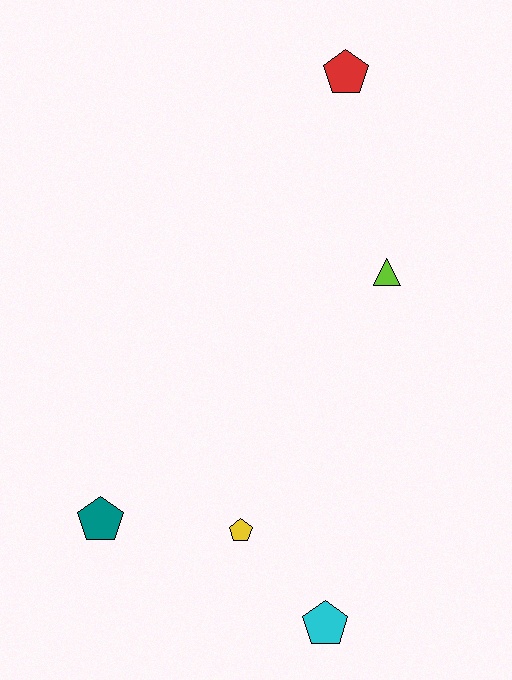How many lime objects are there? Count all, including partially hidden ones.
There is 1 lime object.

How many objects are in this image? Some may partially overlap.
There are 5 objects.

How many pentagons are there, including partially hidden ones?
There are 4 pentagons.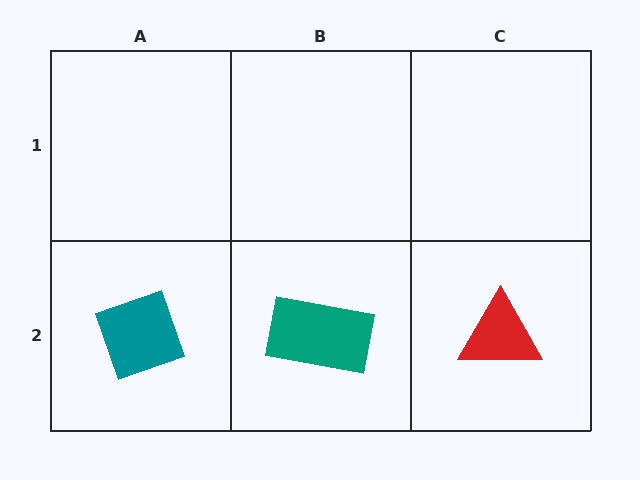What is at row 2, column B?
A teal rectangle.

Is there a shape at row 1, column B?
No, that cell is empty.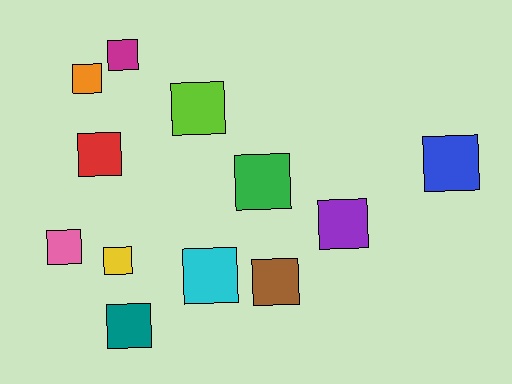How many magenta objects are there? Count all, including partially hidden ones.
There is 1 magenta object.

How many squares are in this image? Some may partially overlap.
There are 12 squares.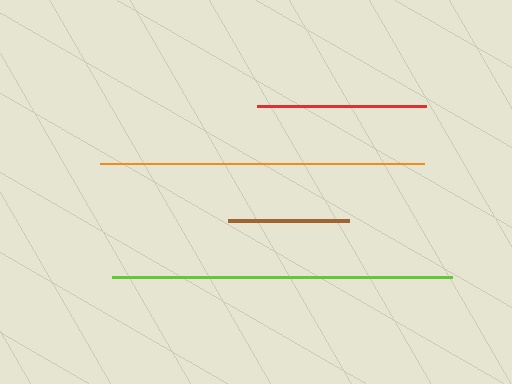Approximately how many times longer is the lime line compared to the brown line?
The lime line is approximately 2.8 times the length of the brown line.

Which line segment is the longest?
The lime line is the longest at approximately 341 pixels.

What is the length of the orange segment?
The orange segment is approximately 324 pixels long.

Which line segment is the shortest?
The brown line is the shortest at approximately 120 pixels.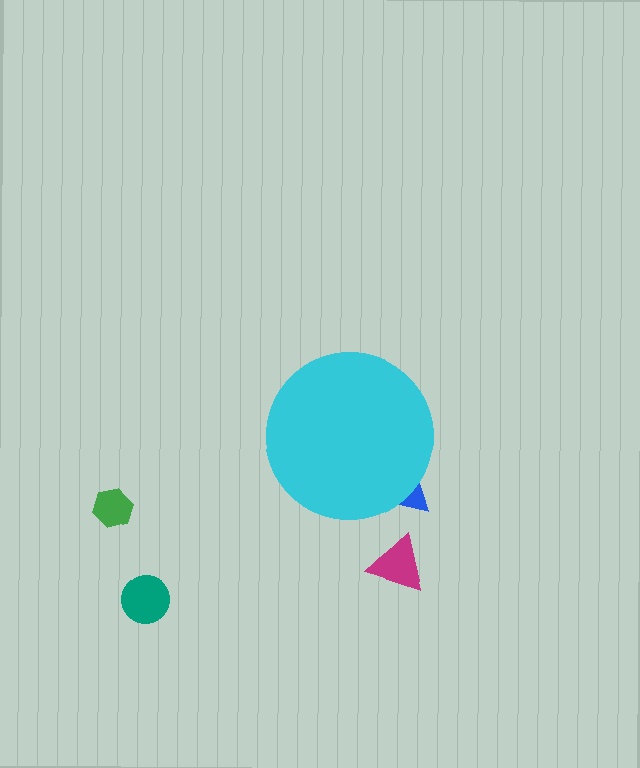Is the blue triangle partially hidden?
Yes, the blue triangle is partially hidden behind the cyan circle.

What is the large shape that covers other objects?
A cyan circle.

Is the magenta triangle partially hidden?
No, the magenta triangle is fully visible.